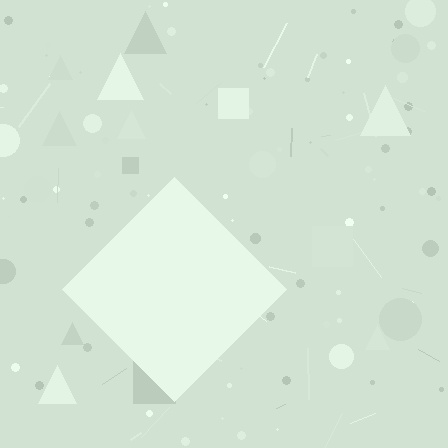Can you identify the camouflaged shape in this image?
The camouflaged shape is a diamond.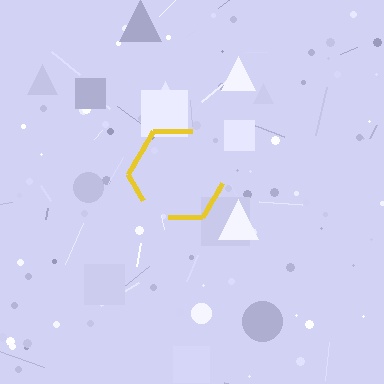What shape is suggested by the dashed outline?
The dashed outline suggests a hexagon.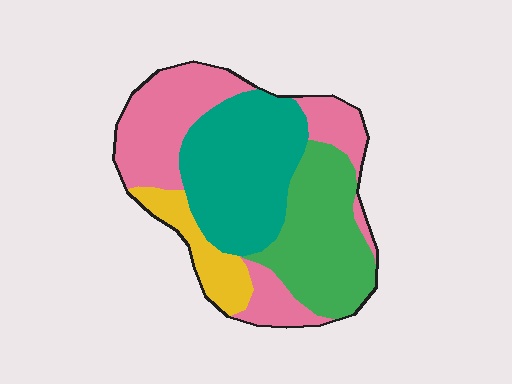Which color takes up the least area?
Yellow, at roughly 10%.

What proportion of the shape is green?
Green covers about 25% of the shape.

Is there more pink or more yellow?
Pink.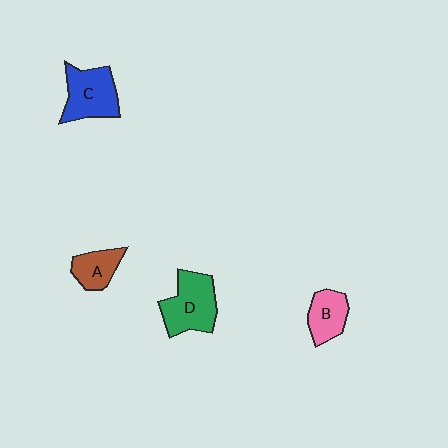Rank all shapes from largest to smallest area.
From largest to smallest: D (green), C (blue), B (pink), A (brown).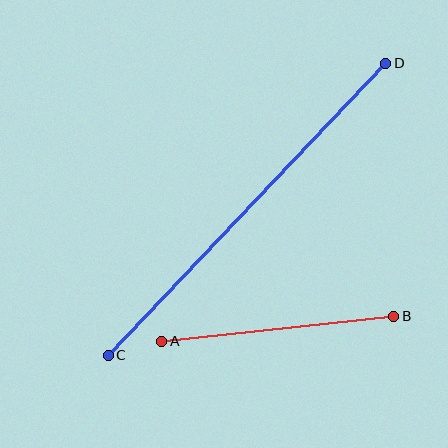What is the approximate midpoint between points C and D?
The midpoint is at approximately (247, 209) pixels.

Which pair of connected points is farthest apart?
Points C and D are farthest apart.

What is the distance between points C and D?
The distance is approximately 403 pixels.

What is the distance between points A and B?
The distance is approximately 234 pixels.